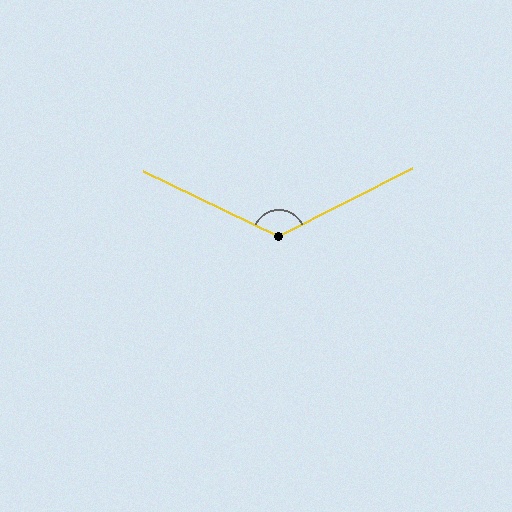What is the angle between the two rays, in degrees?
Approximately 128 degrees.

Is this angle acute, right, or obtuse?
It is obtuse.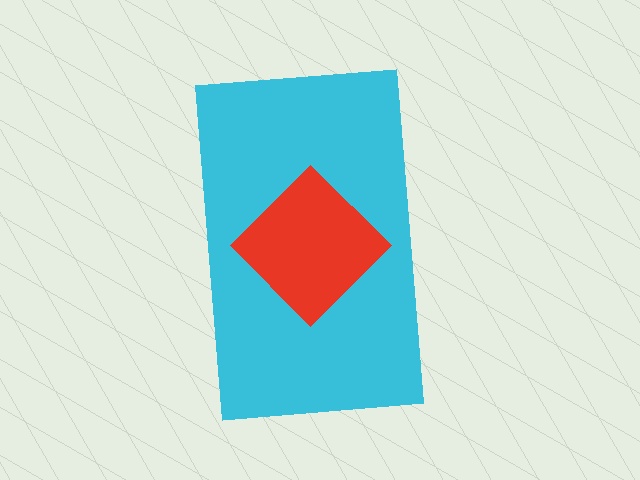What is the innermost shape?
The red diamond.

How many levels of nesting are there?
2.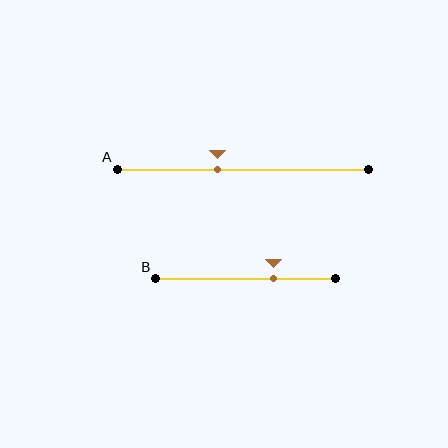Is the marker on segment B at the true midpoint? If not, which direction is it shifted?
No, the marker on segment B is shifted to the right by about 16% of the segment length.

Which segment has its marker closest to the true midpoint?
Segment A has its marker closest to the true midpoint.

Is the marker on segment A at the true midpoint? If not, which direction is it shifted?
No, the marker on segment A is shifted to the left by about 10% of the segment length.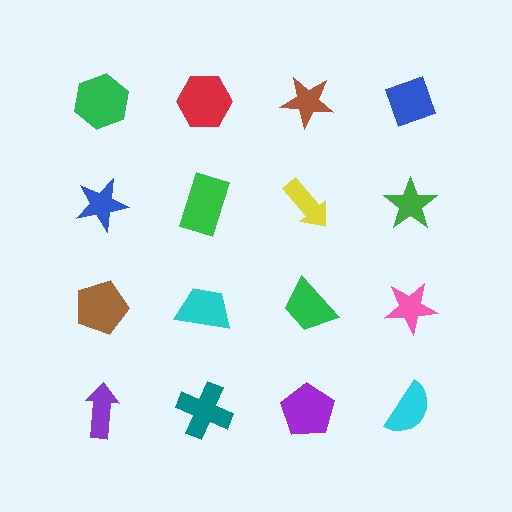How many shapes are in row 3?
4 shapes.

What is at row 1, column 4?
A blue diamond.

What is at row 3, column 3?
A green trapezoid.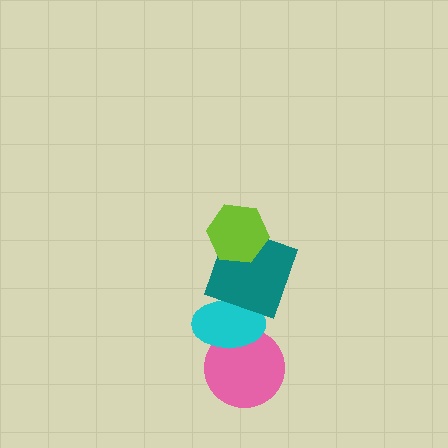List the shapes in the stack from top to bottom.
From top to bottom: the lime hexagon, the teal square, the cyan ellipse, the pink circle.